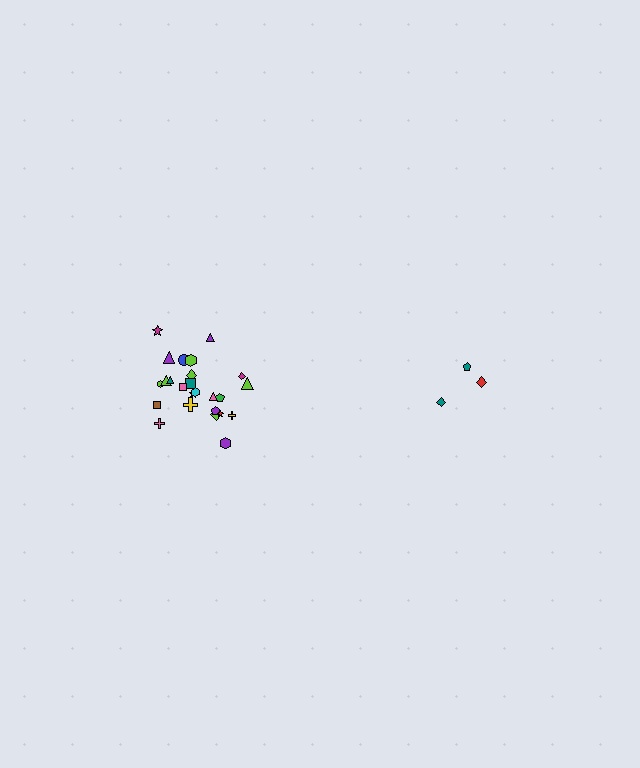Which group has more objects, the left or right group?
The left group.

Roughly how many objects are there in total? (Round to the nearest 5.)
Roughly 30 objects in total.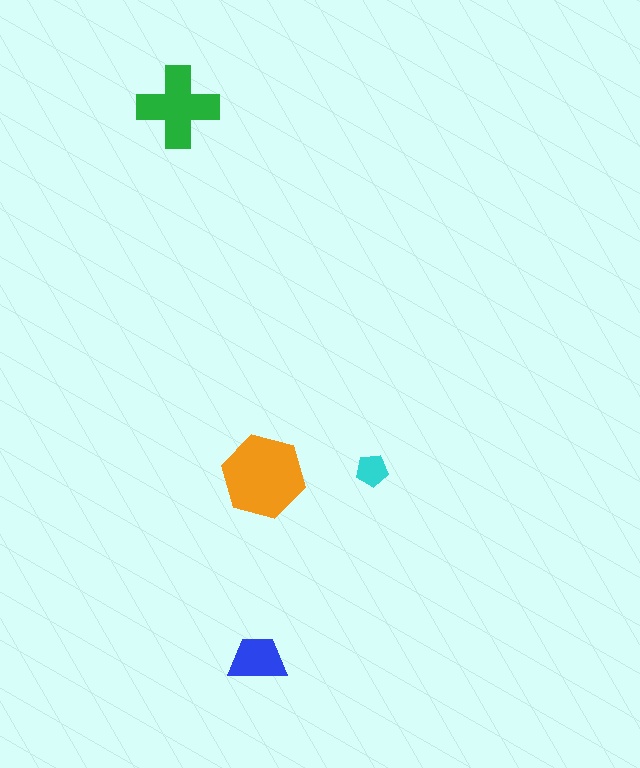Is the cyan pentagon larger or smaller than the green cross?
Smaller.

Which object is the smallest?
The cyan pentagon.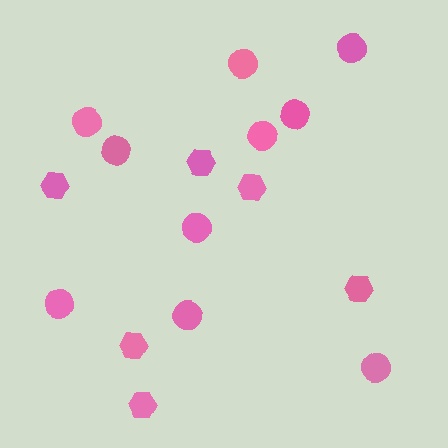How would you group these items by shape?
There are 2 groups: one group of hexagons (6) and one group of circles (10).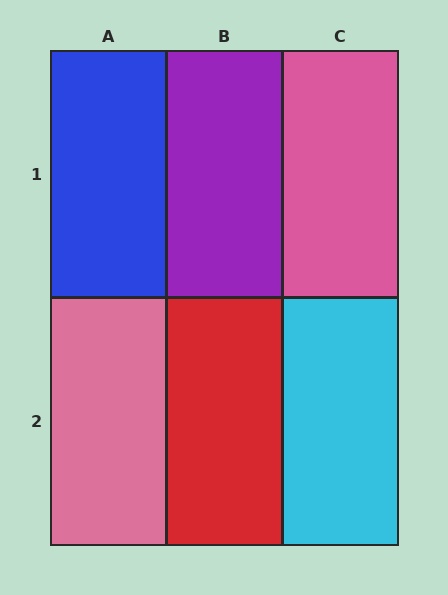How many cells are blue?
1 cell is blue.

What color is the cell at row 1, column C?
Pink.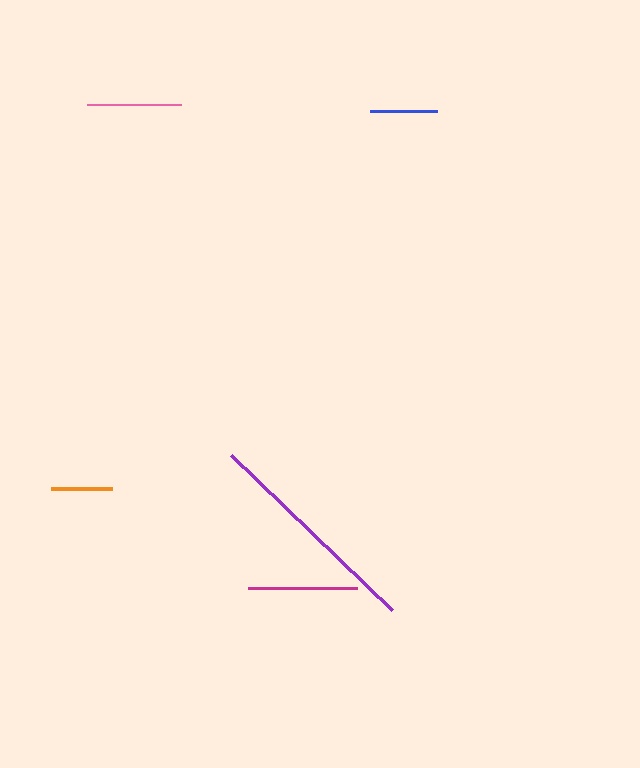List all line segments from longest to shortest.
From longest to shortest: purple, magenta, pink, blue, orange.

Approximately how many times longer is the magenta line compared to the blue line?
The magenta line is approximately 1.6 times the length of the blue line.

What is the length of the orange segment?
The orange segment is approximately 61 pixels long.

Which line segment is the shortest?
The orange line is the shortest at approximately 61 pixels.